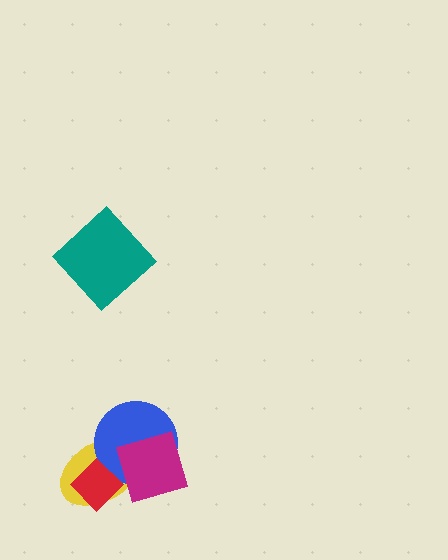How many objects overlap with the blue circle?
3 objects overlap with the blue circle.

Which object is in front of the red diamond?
The magenta diamond is in front of the red diamond.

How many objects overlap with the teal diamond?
0 objects overlap with the teal diamond.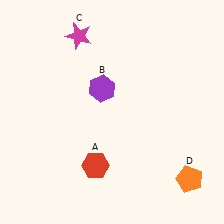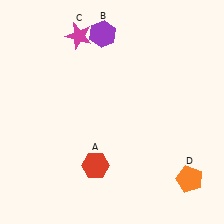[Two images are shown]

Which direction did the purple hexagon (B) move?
The purple hexagon (B) moved up.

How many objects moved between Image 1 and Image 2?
1 object moved between the two images.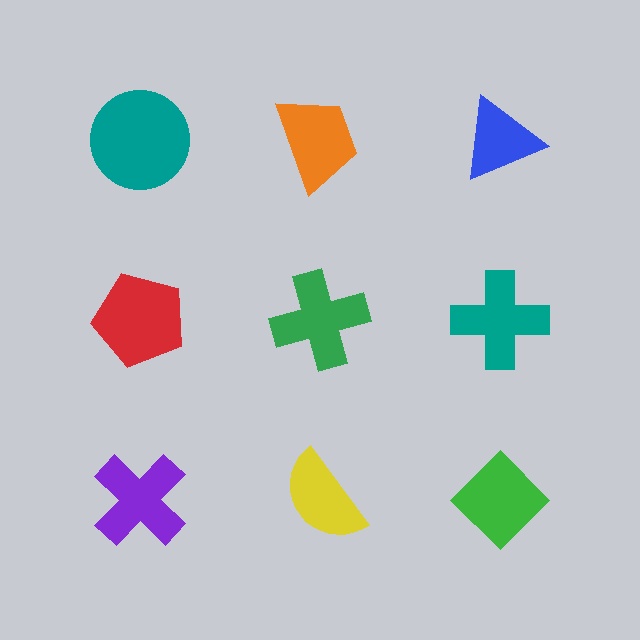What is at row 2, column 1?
A red pentagon.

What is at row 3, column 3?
A green diamond.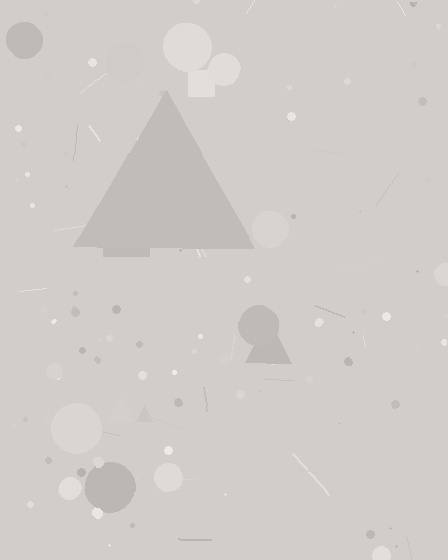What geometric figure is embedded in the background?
A triangle is embedded in the background.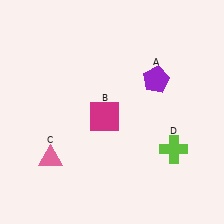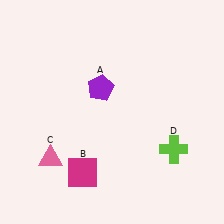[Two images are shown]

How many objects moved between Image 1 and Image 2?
2 objects moved between the two images.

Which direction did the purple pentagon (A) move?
The purple pentagon (A) moved left.